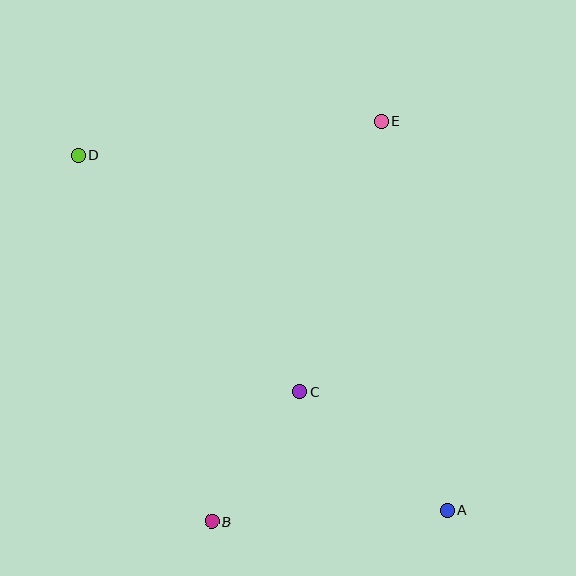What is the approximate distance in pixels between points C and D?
The distance between C and D is approximately 325 pixels.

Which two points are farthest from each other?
Points A and D are farthest from each other.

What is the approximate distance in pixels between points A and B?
The distance between A and B is approximately 235 pixels.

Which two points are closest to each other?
Points B and C are closest to each other.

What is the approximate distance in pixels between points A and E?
The distance between A and E is approximately 395 pixels.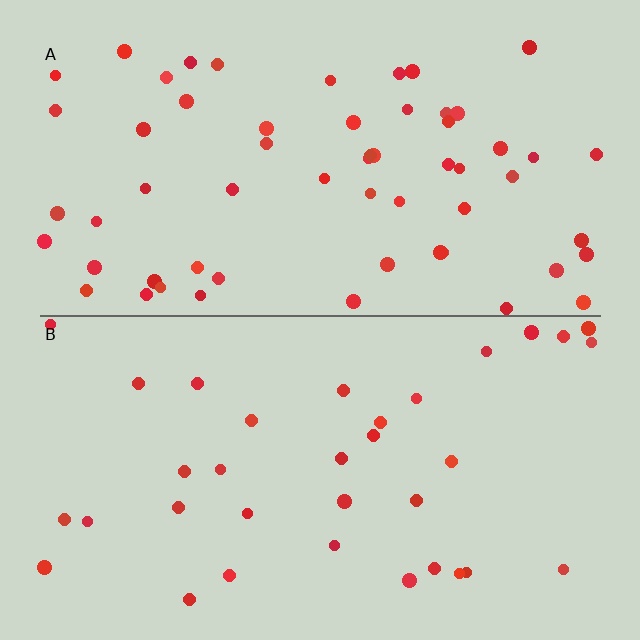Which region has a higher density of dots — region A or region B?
A (the top).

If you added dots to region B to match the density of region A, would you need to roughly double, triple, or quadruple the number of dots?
Approximately double.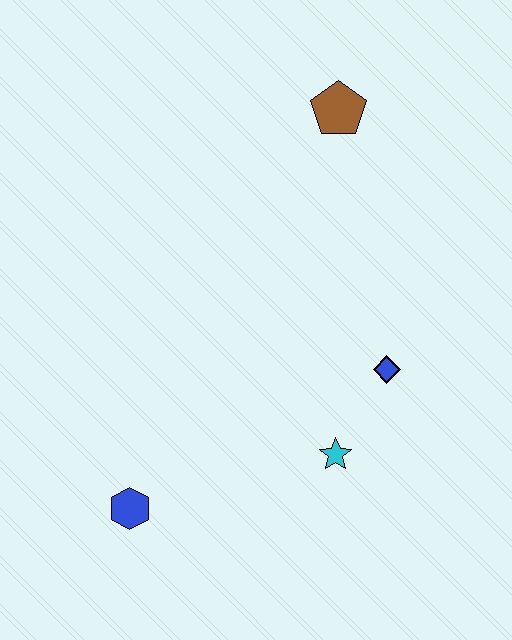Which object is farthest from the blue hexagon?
The brown pentagon is farthest from the blue hexagon.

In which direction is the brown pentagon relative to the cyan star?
The brown pentagon is above the cyan star.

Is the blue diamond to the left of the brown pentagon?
No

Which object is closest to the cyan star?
The blue diamond is closest to the cyan star.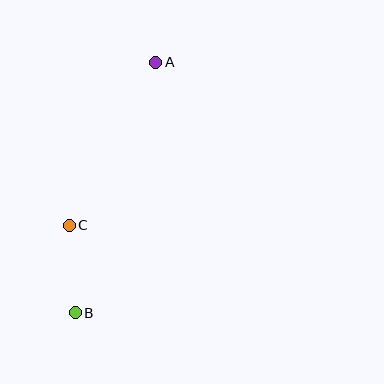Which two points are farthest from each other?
Points A and B are farthest from each other.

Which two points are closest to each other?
Points B and C are closest to each other.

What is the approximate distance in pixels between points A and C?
The distance between A and C is approximately 184 pixels.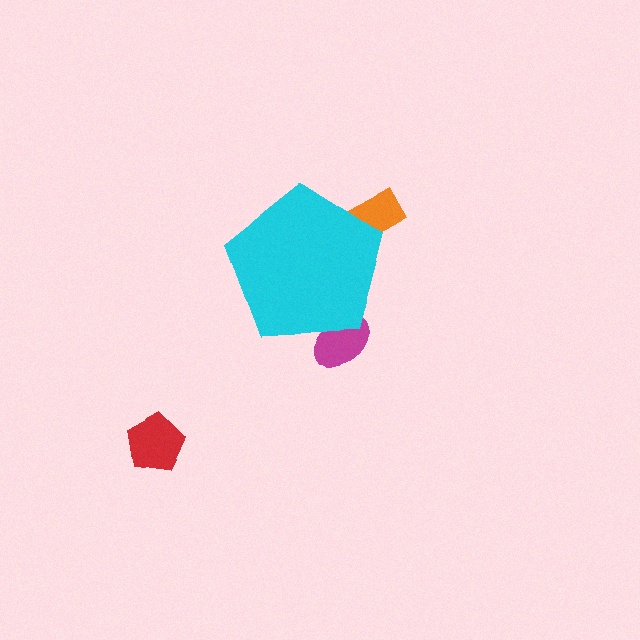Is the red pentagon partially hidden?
No, the red pentagon is fully visible.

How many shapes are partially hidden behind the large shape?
2 shapes are partially hidden.